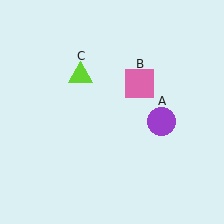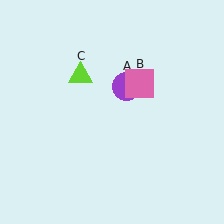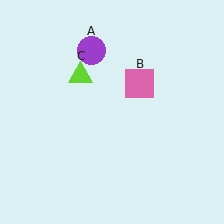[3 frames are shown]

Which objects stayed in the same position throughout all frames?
Pink square (object B) and lime triangle (object C) remained stationary.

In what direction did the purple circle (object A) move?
The purple circle (object A) moved up and to the left.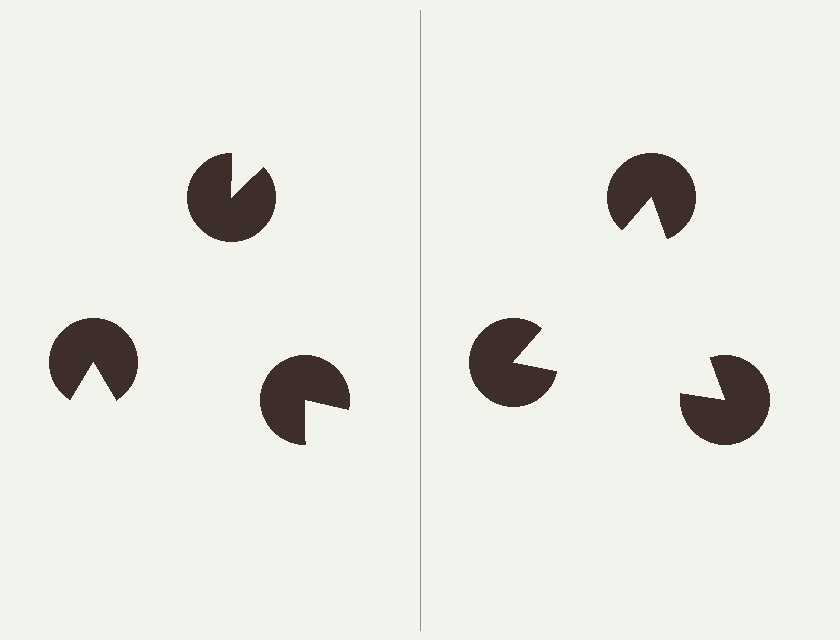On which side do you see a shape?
An illusory triangle appears on the right side. On the left side the wedge cuts are rotated, so no coherent shape forms.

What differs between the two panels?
The pac-man discs are positioned identically on both sides; only the wedge orientations differ. On the right they align to a triangle; on the left they are misaligned.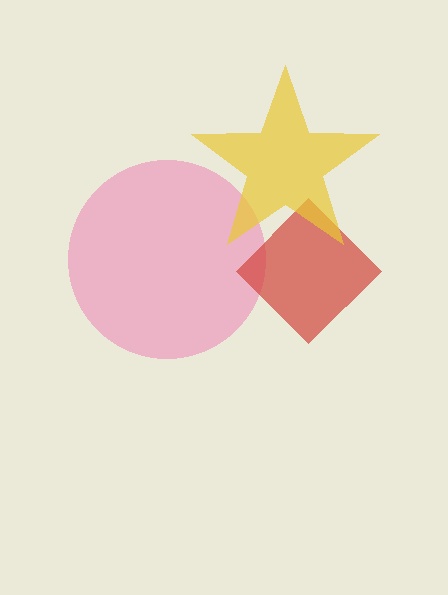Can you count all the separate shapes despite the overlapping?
Yes, there are 3 separate shapes.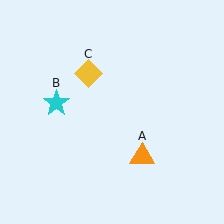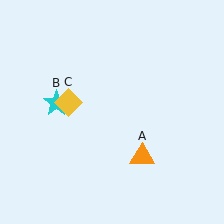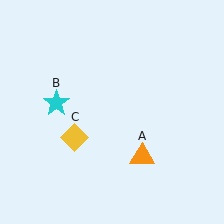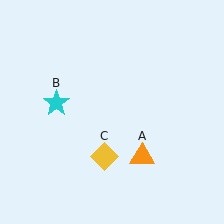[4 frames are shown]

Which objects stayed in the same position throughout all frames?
Orange triangle (object A) and cyan star (object B) remained stationary.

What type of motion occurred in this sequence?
The yellow diamond (object C) rotated counterclockwise around the center of the scene.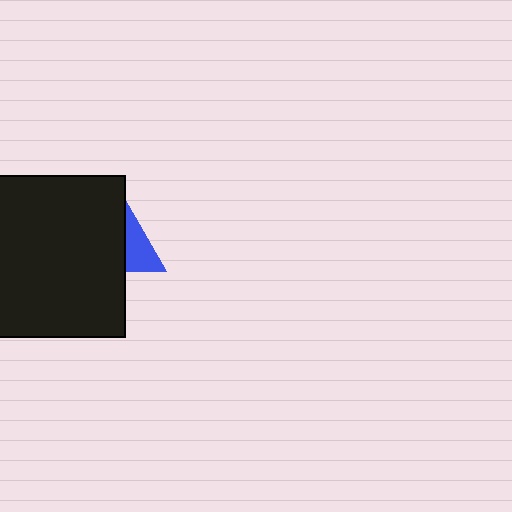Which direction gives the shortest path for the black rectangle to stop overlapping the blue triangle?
Moving left gives the shortest separation.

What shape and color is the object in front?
The object in front is a black rectangle.